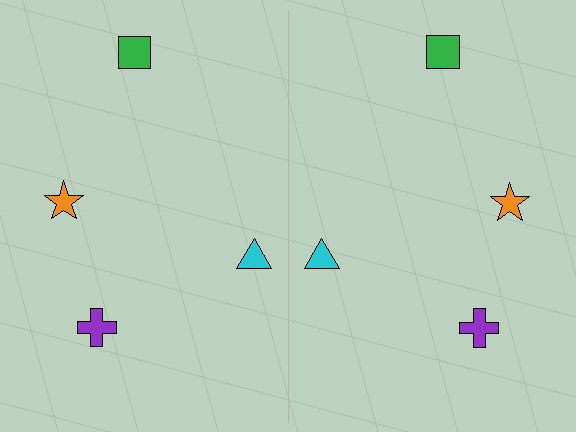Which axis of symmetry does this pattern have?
The pattern has a vertical axis of symmetry running through the center of the image.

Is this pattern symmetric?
Yes, this pattern has bilateral (reflection) symmetry.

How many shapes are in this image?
There are 8 shapes in this image.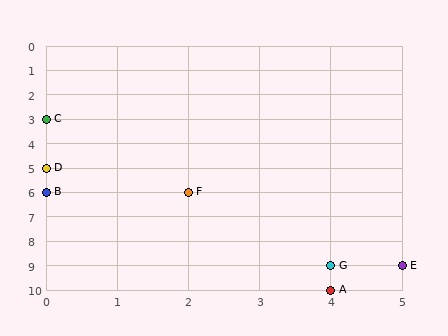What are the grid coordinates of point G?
Point G is at grid coordinates (4, 9).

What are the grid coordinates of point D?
Point D is at grid coordinates (0, 5).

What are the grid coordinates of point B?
Point B is at grid coordinates (0, 6).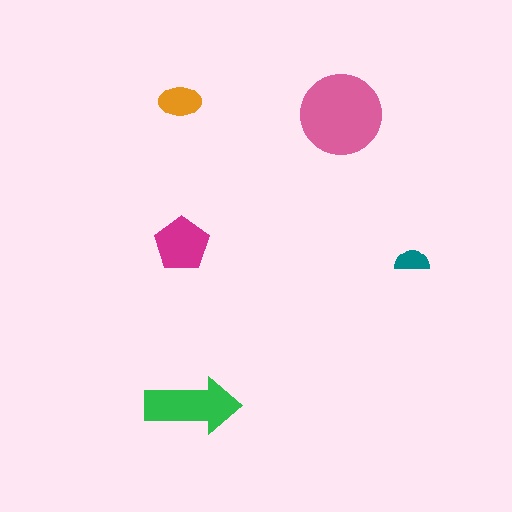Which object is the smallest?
The teal semicircle.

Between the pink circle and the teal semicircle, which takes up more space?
The pink circle.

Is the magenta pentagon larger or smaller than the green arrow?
Smaller.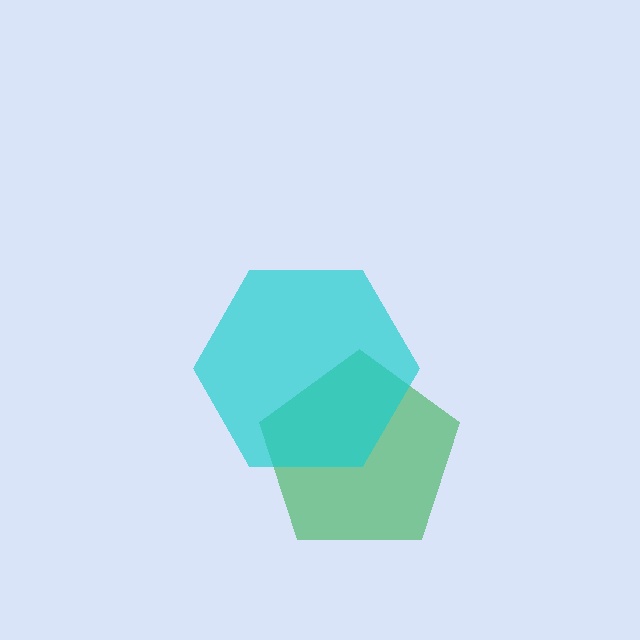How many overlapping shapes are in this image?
There are 2 overlapping shapes in the image.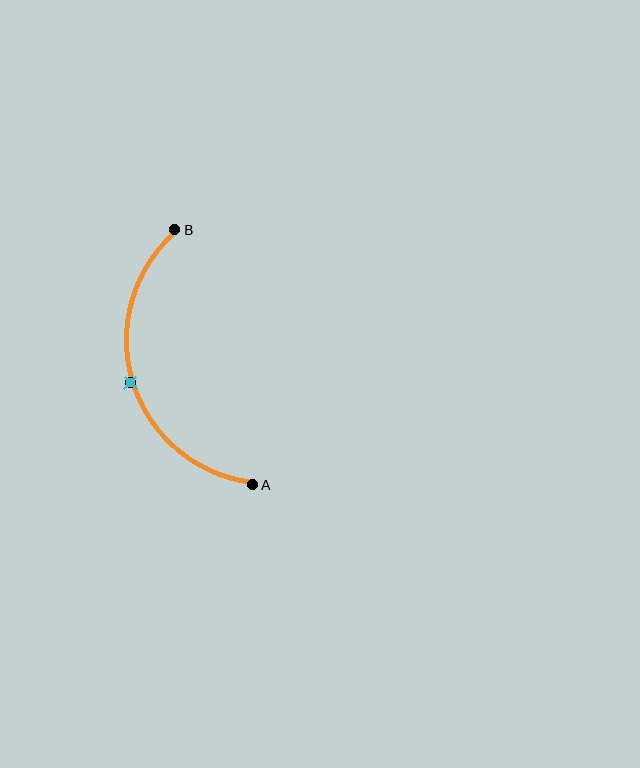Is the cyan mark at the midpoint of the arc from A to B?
Yes. The cyan mark lies on the arc at equal arc-length from both A and B — it is the arc midpoint.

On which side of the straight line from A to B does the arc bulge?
The arc bulges to the left of the straight line connecting A and B.